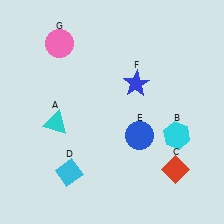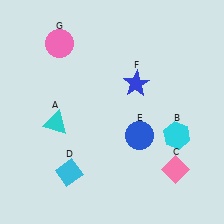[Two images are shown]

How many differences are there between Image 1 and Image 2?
There is 1 difference between the two images.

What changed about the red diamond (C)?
In Image 1, C is red. In Image 2, it changed to pink.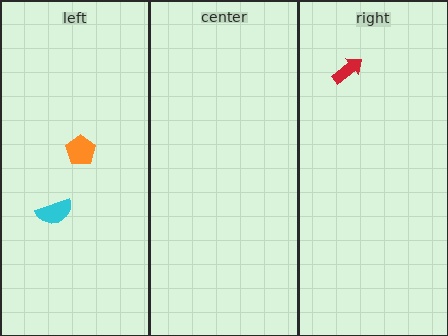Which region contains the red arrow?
The right region.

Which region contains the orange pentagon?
The left region.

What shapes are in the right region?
The red arrow.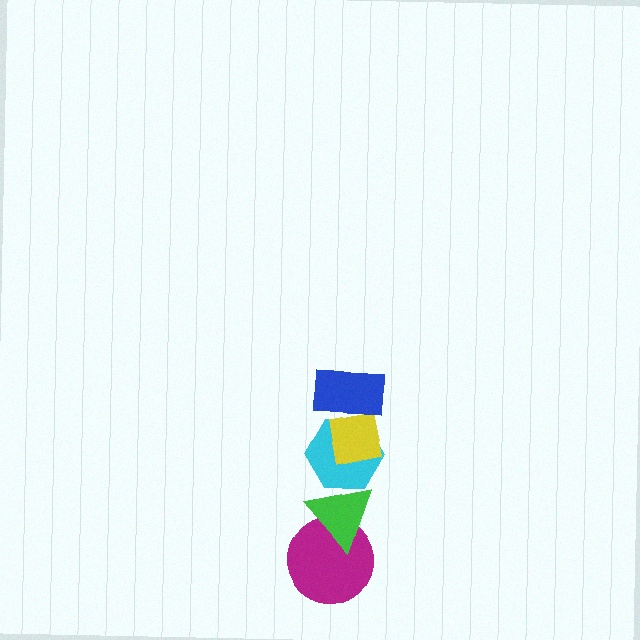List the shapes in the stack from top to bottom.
From top to bottom: the blue rectangle, the yellow square, the cyan hexagon, the green triangle, the magenta circle.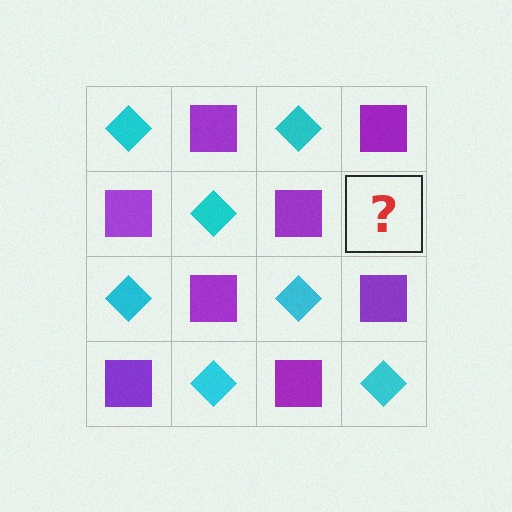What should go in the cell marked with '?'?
The missing cell should contain a cyan diamond.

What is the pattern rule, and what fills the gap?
The rule is that it alternates cyan diamond and purple square in a checkerboard pattern. The gap should be filled with a cyan diamond.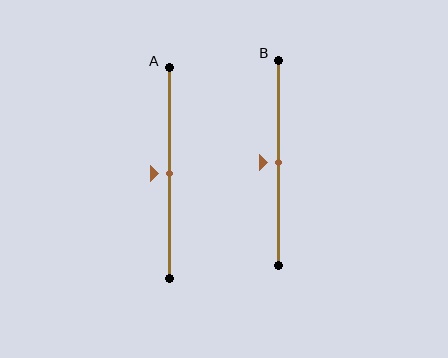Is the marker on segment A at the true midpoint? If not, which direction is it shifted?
Yes, the marker on segment A is at the true midpoint.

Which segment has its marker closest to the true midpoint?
Segment A has its marker closest to the true midpoint.